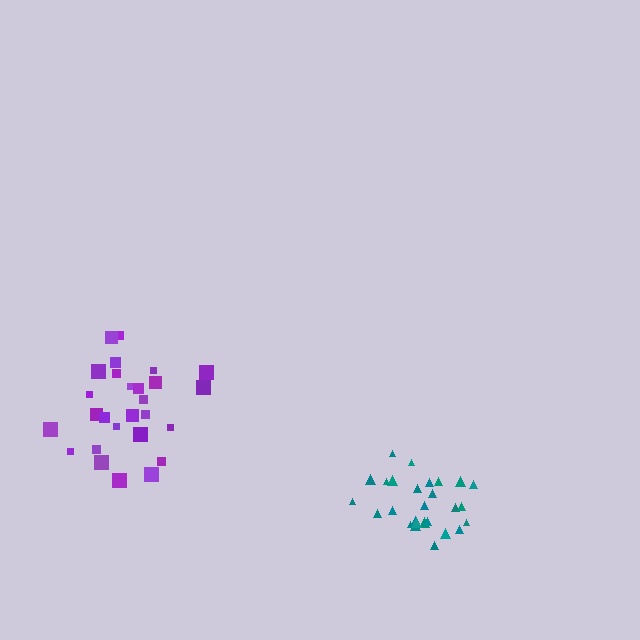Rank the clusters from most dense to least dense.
teal, purple.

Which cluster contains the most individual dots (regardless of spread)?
Purple (27).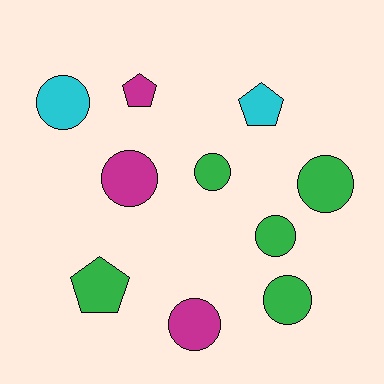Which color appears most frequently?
Green, with 5 objects.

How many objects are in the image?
There are 10 objects.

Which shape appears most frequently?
Circle, with 7 objects.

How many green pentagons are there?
There is 1 green pentagon.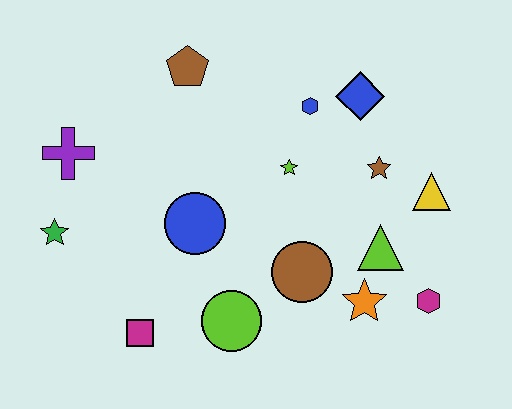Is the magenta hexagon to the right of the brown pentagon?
Yes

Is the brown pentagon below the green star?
No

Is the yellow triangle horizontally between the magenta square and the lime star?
No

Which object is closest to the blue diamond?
The blue hexagon is closest to the blue diamond.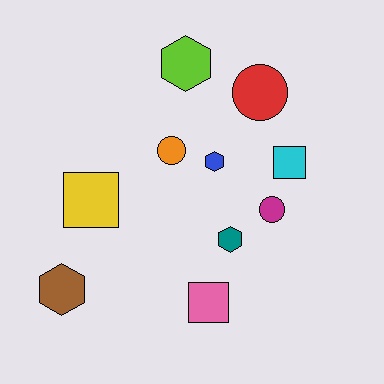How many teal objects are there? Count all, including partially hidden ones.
There is 1 teal object.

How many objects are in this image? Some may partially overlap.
There are 10 objects.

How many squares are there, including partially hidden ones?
There are 3 squares.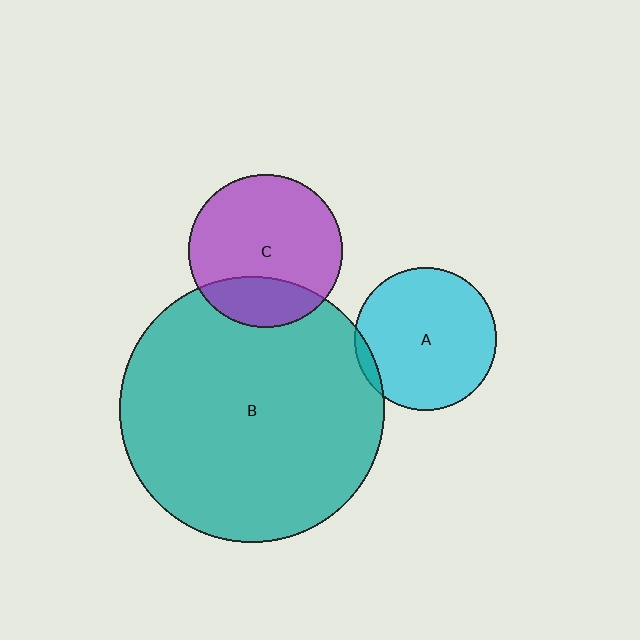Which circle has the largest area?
Circle B (teal).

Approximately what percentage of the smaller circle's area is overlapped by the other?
Approximately 5%.